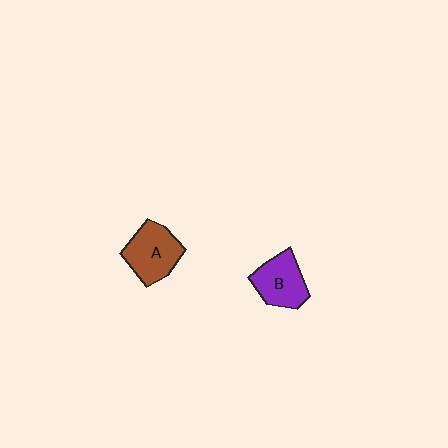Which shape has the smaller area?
Shape B (purple).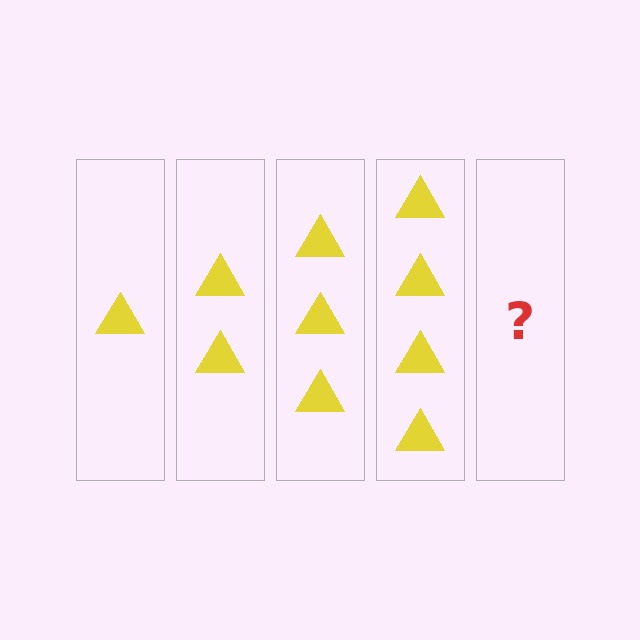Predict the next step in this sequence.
The next step is 5 triangles.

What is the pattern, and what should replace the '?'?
The pattern is that each step adds one more triangle. The '?' should be 5 triangles.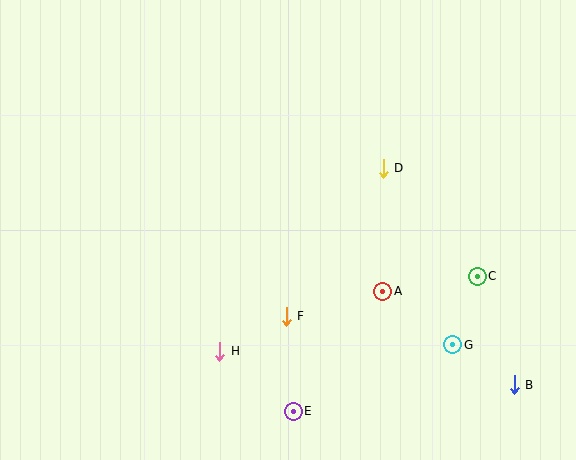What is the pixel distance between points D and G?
The distance between D and G is 190 pixels.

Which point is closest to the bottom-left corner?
Point H is closest to the bottom-left corner.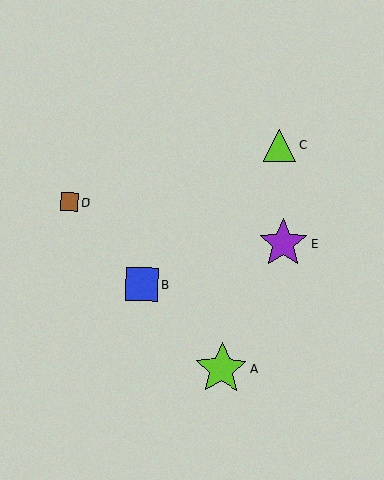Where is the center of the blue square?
The center of the blue square is at (142, 284).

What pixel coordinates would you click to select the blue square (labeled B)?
Click at (142, 284) to select the blue square B.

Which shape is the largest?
The lime star (labeled A) is the largest.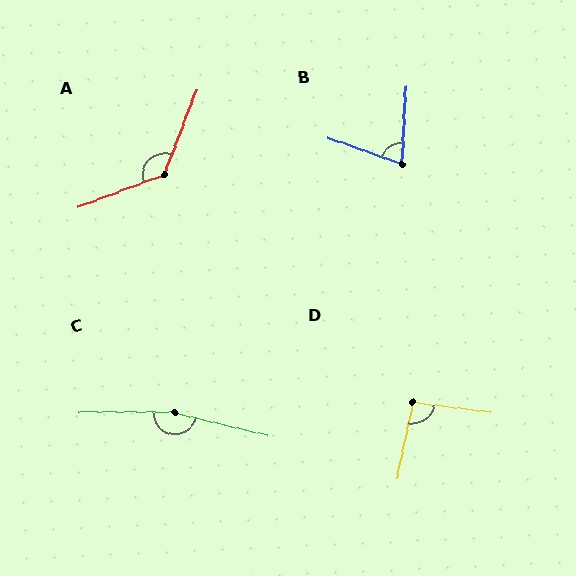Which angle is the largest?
C, at approximately 166 degrees.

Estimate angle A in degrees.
Approximately 132 degrees.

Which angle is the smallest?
B, at approximately 74 degrees.